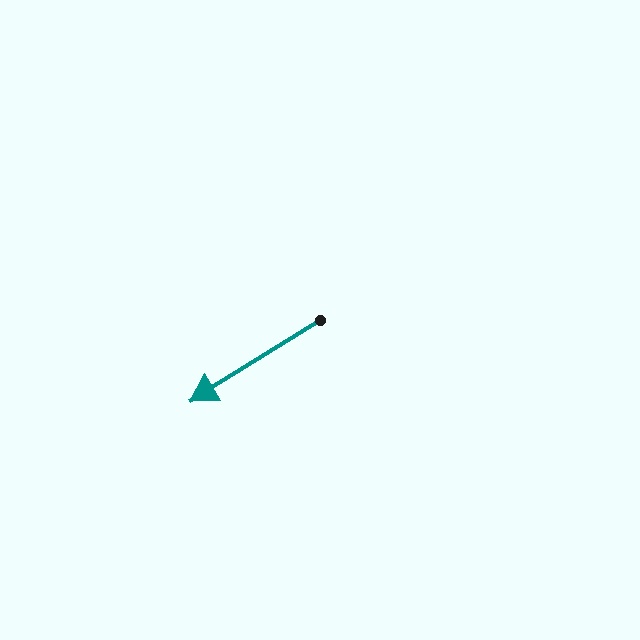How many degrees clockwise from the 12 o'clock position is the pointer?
Approximately 238 degrees.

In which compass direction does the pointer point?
Southwest.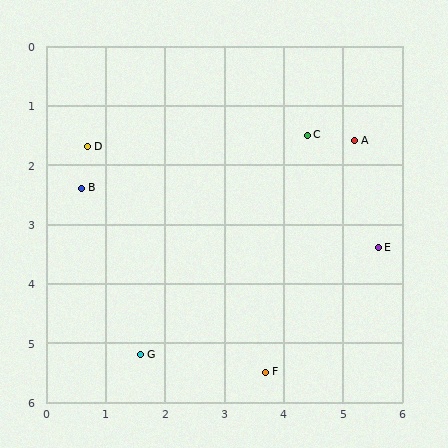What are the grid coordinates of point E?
Point E is at approximately (5.6, 3.4).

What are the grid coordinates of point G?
Point G is at approximately (1.6, 5.2).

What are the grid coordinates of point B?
Point B is at approximately (0.6, 2.4).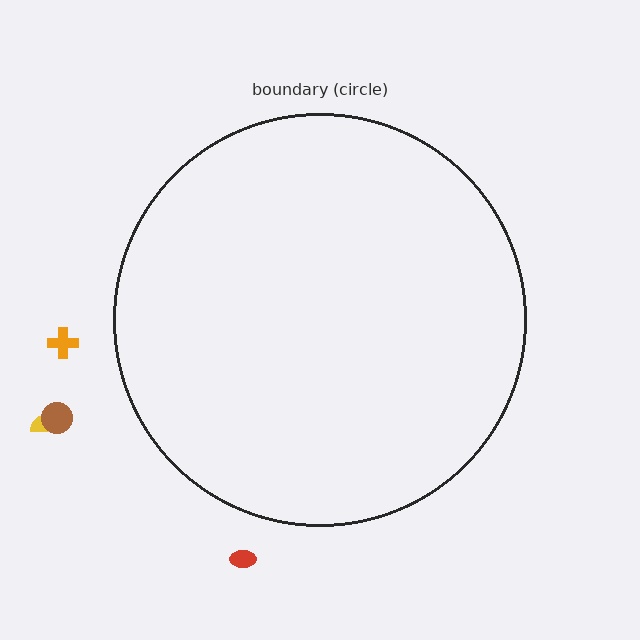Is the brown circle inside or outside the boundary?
Outside.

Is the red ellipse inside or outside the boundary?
Outside.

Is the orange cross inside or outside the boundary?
Outside.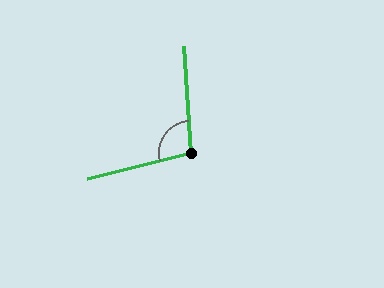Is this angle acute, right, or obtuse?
It is obtuse.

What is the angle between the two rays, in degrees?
Approximately 101 degrees.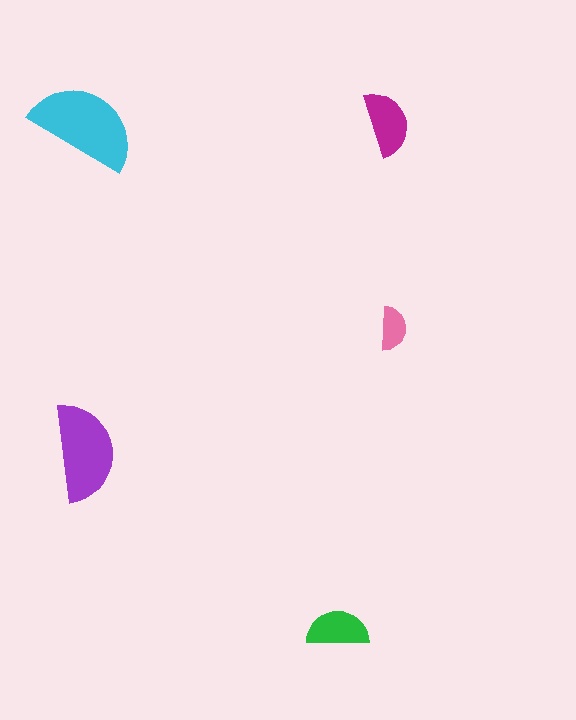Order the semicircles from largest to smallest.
the cyan one, the purple one, the magenta one, the green one, the pink one.